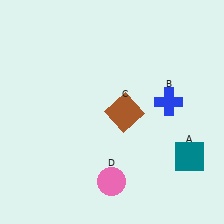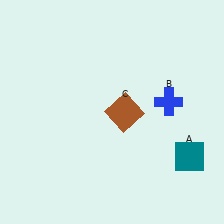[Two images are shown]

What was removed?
The pink circle (D) was removed in Image 2.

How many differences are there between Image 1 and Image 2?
There is 1 difference between the two images.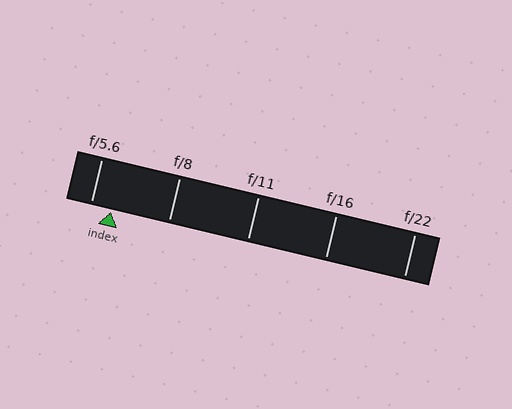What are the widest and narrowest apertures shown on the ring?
The widest aperture shown is f/5.6 and the narrowest is f/22.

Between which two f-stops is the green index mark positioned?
The index mark is between f/5.6 and f/8.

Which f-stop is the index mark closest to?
The index mark is closest to f/5.6.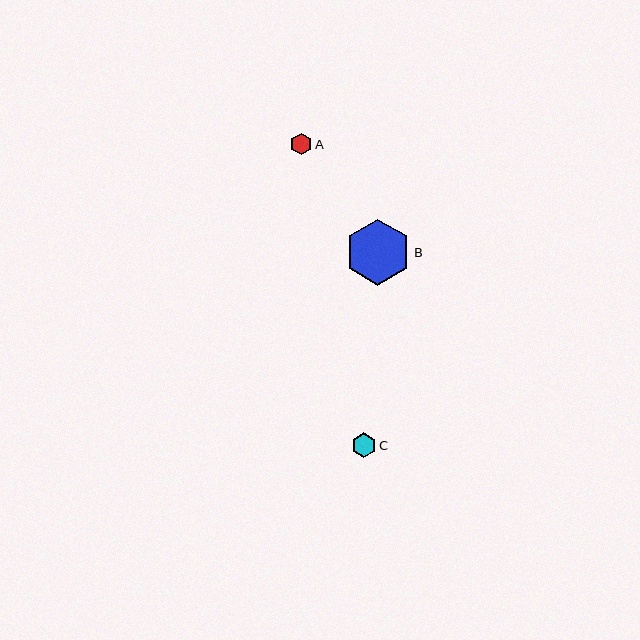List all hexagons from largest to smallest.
From largest to smallest: B, C, A.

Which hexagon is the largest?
Hexagon B is the largest with a size of approximately 66 pixels.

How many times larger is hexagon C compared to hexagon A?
Hexagon C is approximately 1.1 times the size of hexagon A.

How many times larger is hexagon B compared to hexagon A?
Hexagon B is approximately 3.1 times the size of hexagon A.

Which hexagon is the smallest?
Hexagon A is the smallest with a size of approximately 22 pixels.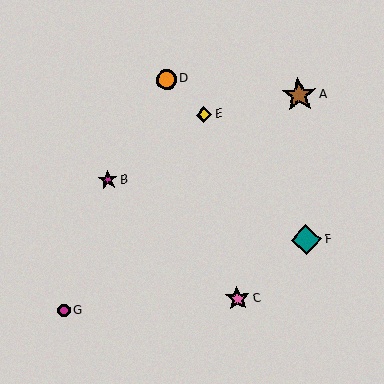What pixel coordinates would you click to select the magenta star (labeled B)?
Click at (108, 180) to select the magenta star B.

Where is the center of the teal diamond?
The center of the teal diamond is at (306, 240).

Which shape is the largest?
The brown star (labeled A) is the largest.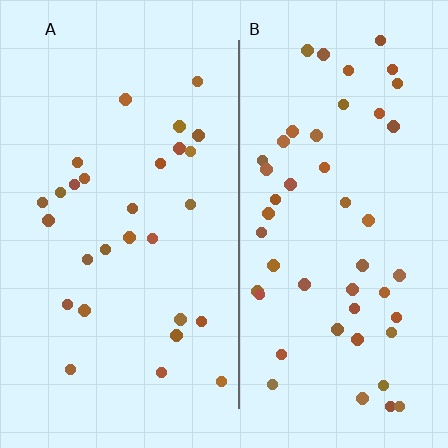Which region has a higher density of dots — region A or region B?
B (the right).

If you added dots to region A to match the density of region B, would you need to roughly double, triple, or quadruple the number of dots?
Approximately double.